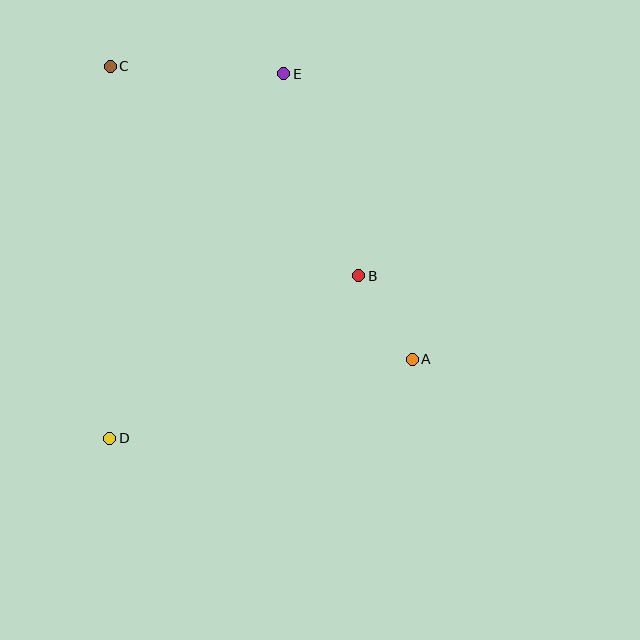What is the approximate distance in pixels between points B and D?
The distance between B and D is approximately 297 pixels.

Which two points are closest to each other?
Points A and B are closest to each other.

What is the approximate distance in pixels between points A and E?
The distance between A and E is approximately 313 pixels.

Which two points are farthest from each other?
Points A and C are farthest from each other.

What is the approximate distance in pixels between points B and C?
The distance between B and C is approximately 325 pixels.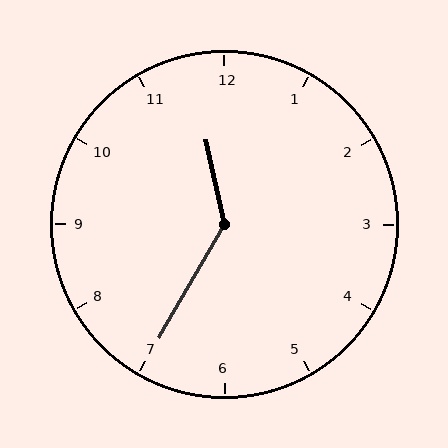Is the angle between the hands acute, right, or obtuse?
It is obtuse.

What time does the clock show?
11:35.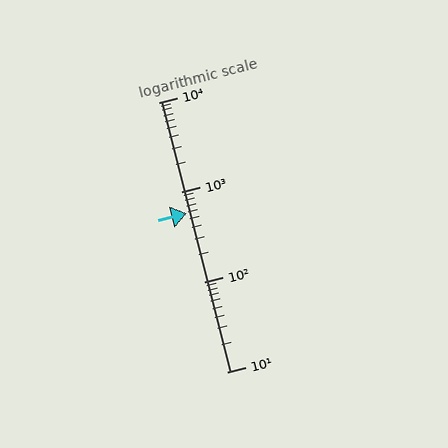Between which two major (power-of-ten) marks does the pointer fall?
The pointer is between 100 and 1000.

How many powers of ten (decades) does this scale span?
The scale spans 3 decades, from 10 to 10000.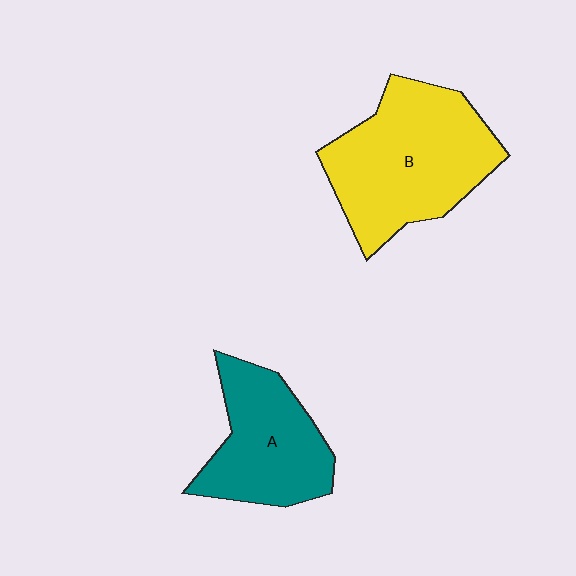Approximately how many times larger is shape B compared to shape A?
Approximately 1.4 times.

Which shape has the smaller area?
Shape A (teal).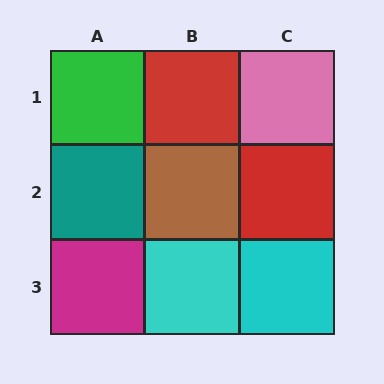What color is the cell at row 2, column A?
Teal.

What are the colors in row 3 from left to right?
Magenta, cyan, cyan.